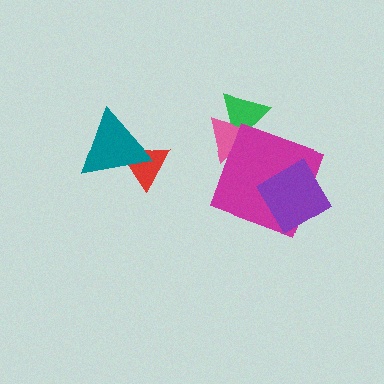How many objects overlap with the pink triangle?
2 objects overlap with the pink triangle.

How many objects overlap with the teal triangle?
1 object overlaps with the teal triangle.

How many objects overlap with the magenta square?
2 objects overlap with the magenta square.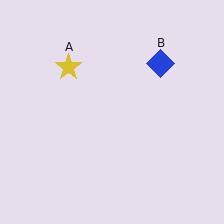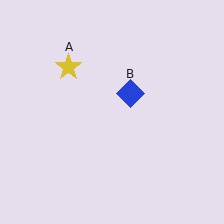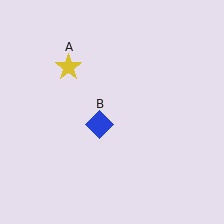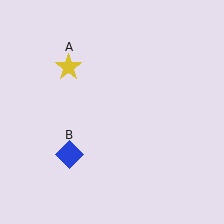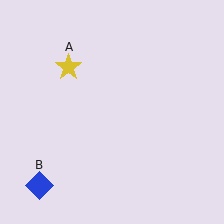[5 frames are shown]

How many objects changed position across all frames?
1 object changed position: blue diamond (object B).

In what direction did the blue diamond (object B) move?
The blue diamond (object B) moved down and to the left.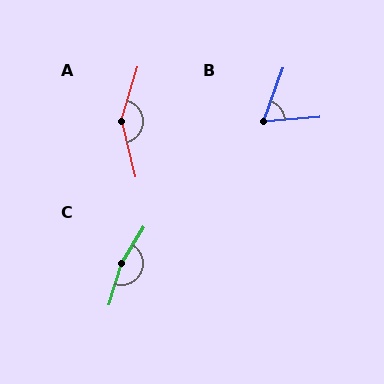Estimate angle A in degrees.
Approximately 150 degrees.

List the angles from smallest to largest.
B (65°), A (150°), C (166°).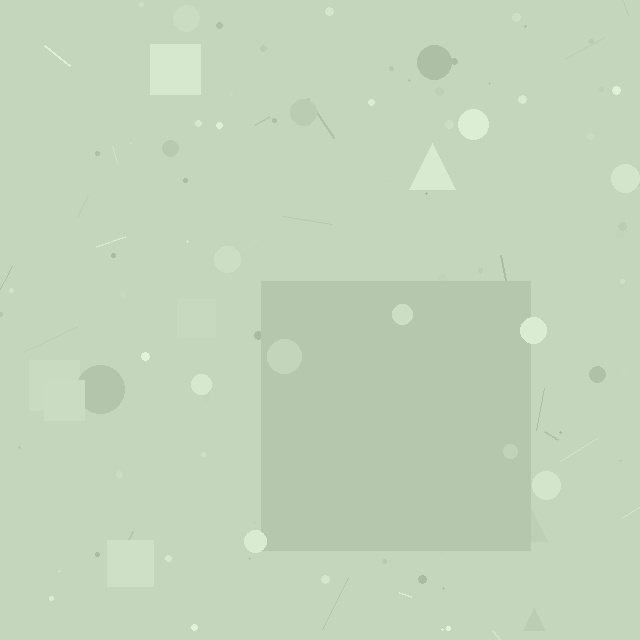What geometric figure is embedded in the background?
A square is embedded in the background.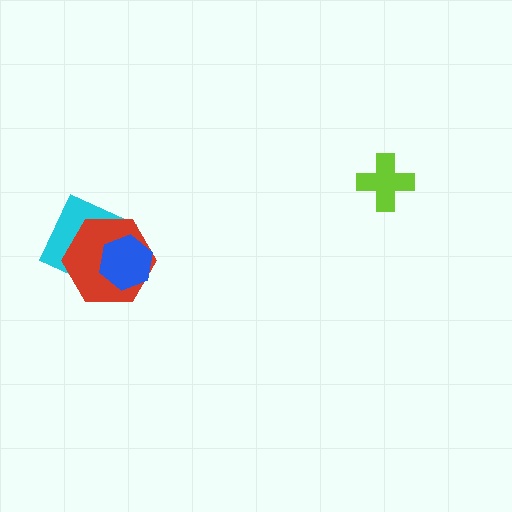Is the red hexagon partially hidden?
Yes, it is partially covered by another shape.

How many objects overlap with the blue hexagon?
2 objects overlap with the blue hexagon.